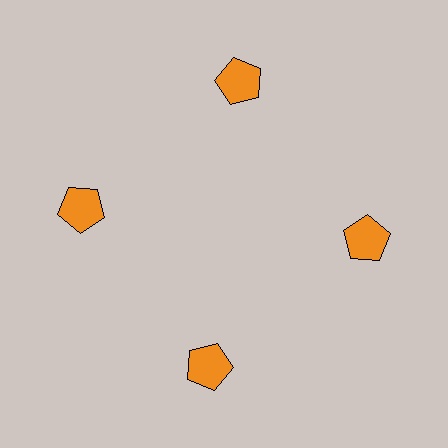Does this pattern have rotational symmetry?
Yes, this pattern has 4-fold rotational symmetry. It looks the same after rotating 90 degrees around the center.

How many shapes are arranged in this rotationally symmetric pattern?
There are 4 shapes, arranged in 4 groups of 1.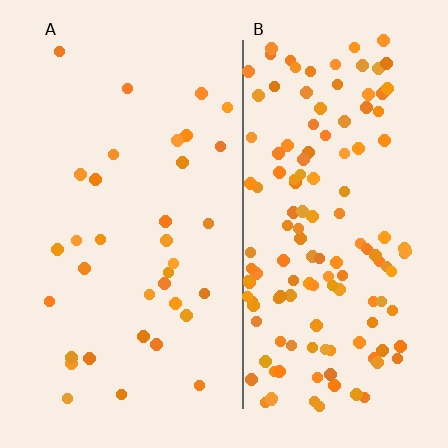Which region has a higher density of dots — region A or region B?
B (the right).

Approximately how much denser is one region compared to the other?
Approximately 4.1× — region B over region A.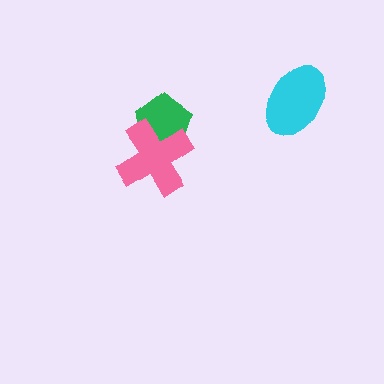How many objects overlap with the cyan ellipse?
0 objects overlap with the cyan ellipse.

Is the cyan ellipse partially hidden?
No, no other shape covers it.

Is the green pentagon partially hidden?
Yes, it is partially covered by another shape.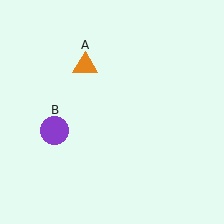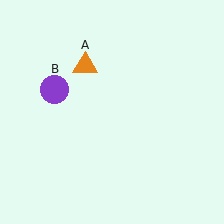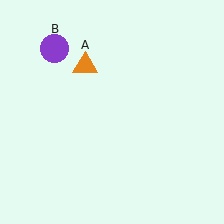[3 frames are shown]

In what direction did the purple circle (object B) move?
The purple circle (object B) moved up.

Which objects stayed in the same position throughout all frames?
Orange triangle (object A) remained stationary.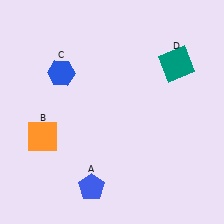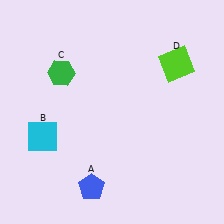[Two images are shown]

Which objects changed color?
B changed from orange to cyan. C changed from blue to green. D changed from teal to lime.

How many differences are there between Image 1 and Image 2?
There are 3 differences between the two images.